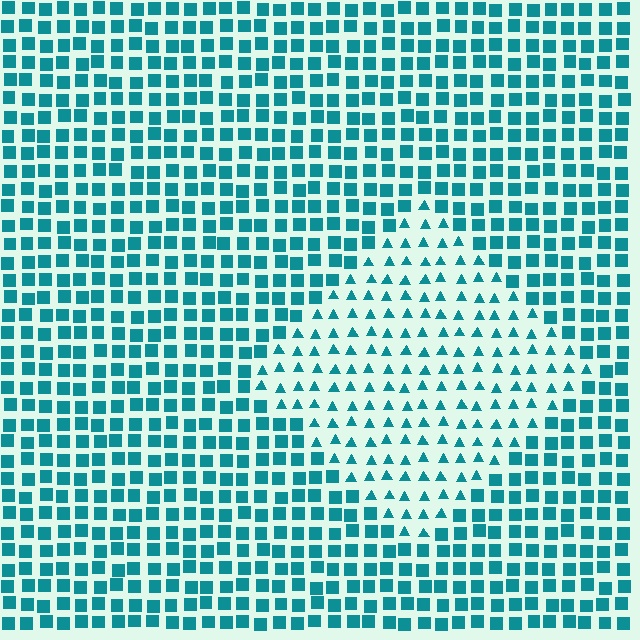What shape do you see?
I see a diamond.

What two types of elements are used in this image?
The image uses triangles inside the diamond region and squares outside it.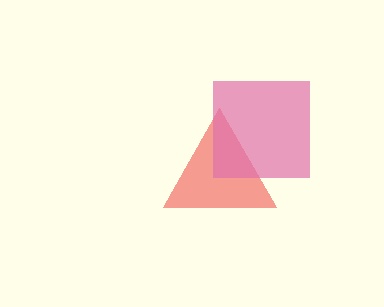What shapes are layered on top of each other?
The layered shapes are: a red triangle, a pink square.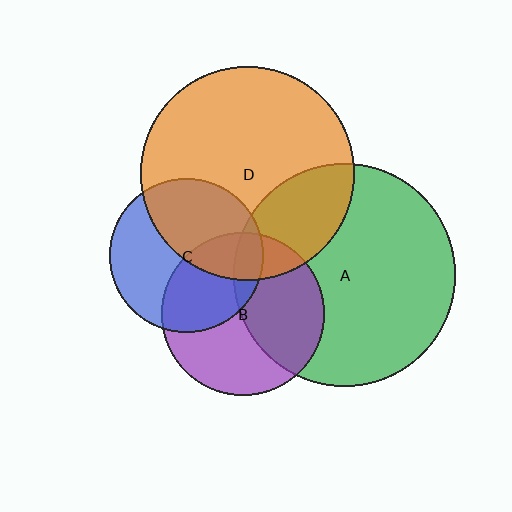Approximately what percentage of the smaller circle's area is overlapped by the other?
Approximately 40%.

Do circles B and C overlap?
Yes.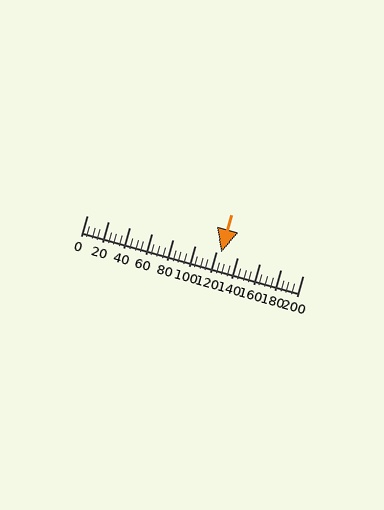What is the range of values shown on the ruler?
The ruler shows values from 0 to 200.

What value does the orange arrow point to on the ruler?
The orange arrow points to approximately 125.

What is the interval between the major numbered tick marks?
The major tick marks are spaced 20 units apart.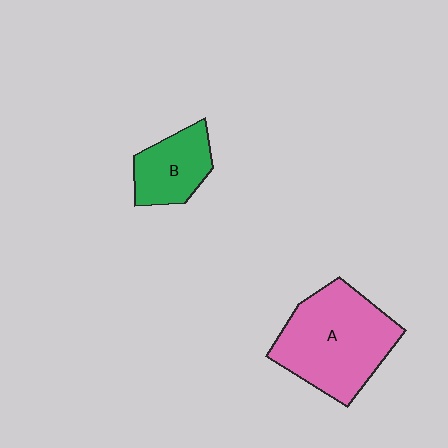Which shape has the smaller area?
Shape B (green).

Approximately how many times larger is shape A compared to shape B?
Approximately 2.1 times.